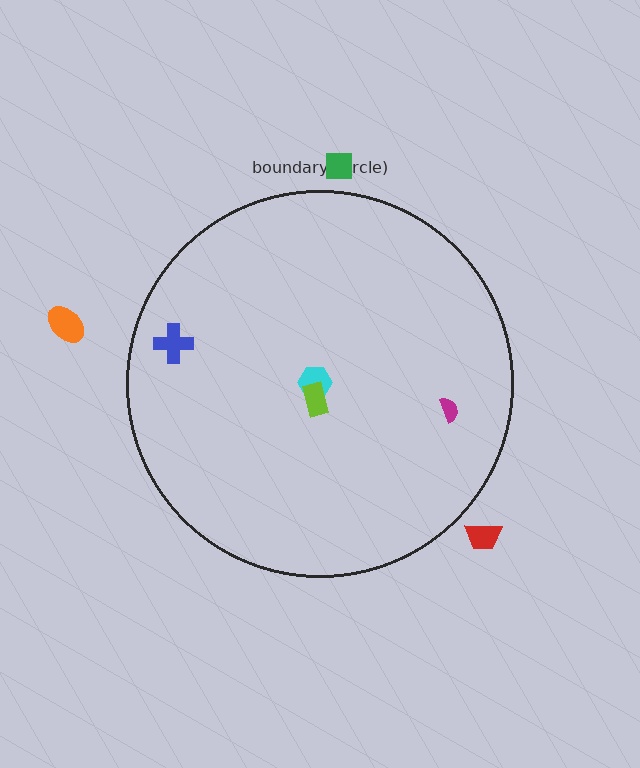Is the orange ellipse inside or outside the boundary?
Outside.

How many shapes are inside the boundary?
4 inside, 3 outside.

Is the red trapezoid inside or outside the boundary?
Outside.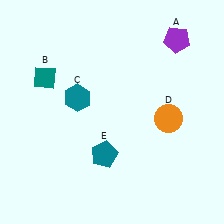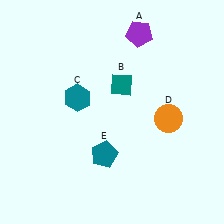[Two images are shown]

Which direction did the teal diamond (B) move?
The teal diamond (B) moved right.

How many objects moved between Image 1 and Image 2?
2 objects moved between the two images.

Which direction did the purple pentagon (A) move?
The purple pentagon (A) moved left.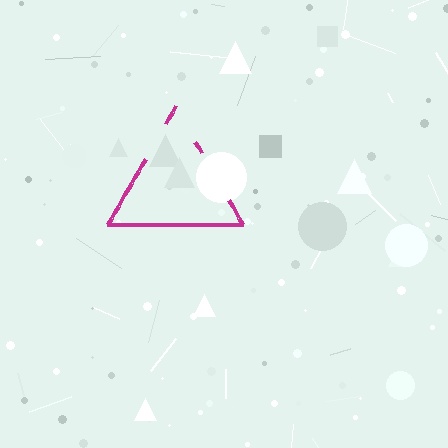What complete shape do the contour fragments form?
The contour fragments form a triangle.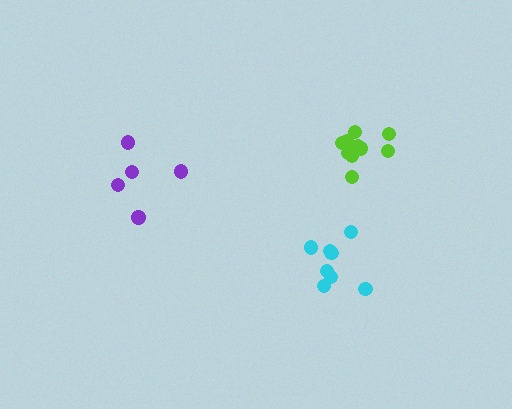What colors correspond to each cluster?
The clusters are colored: purple, cyan, lime.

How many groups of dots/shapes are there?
There are 3 groups.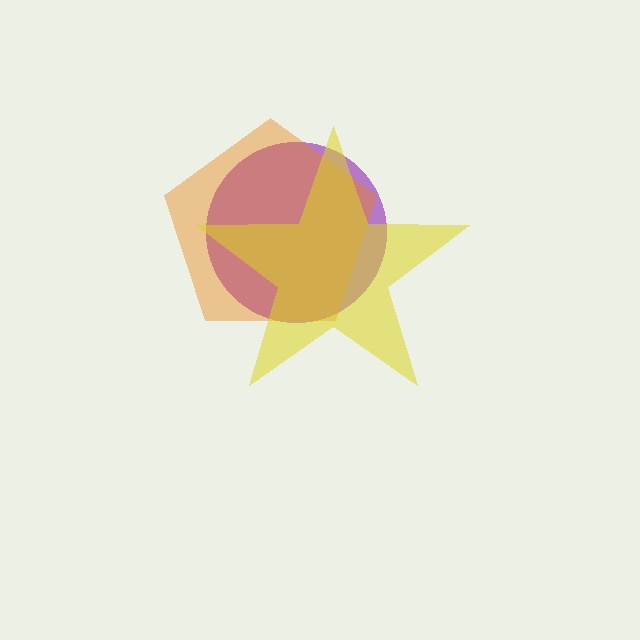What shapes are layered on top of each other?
The layered shapes are: a purple circle, an orange pentagon, a yellow star.